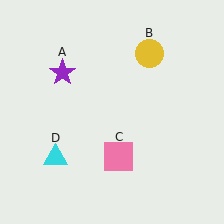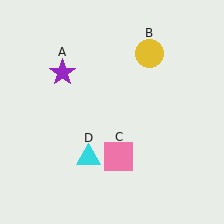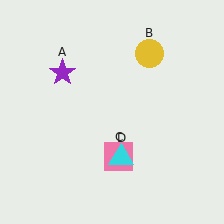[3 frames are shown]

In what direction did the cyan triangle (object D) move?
The cyan triangle (object D) moved right.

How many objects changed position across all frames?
1 object changed position: cyan triangle (object D).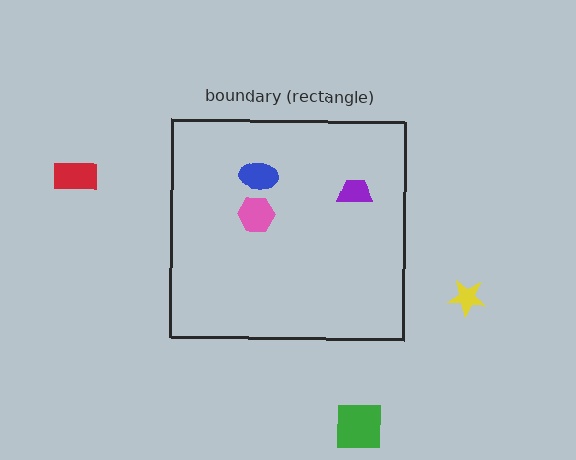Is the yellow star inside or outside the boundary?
Outside.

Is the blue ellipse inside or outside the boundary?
Inside.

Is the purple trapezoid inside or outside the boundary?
Inside.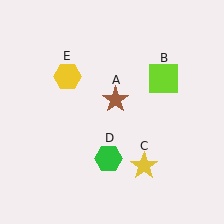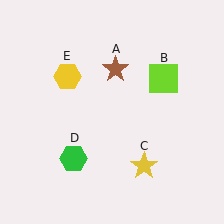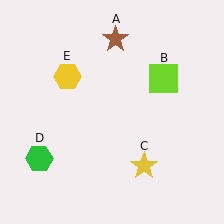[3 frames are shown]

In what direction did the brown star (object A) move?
The brown star (object A) moved up.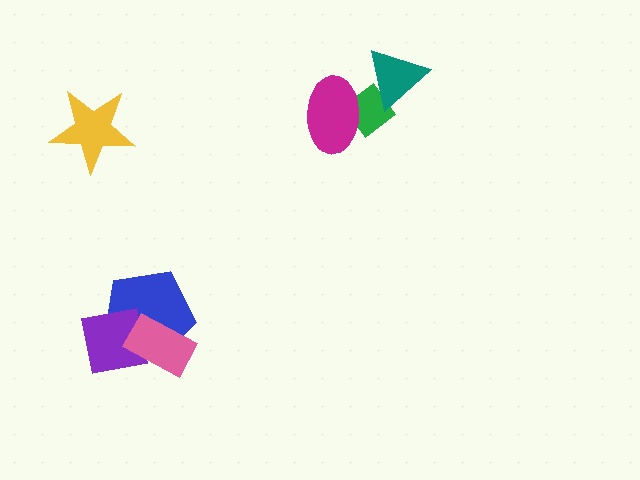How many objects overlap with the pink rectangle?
2 objects overlap with the pink rectangle.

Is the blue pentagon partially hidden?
Yes, it is partially covered by another shape.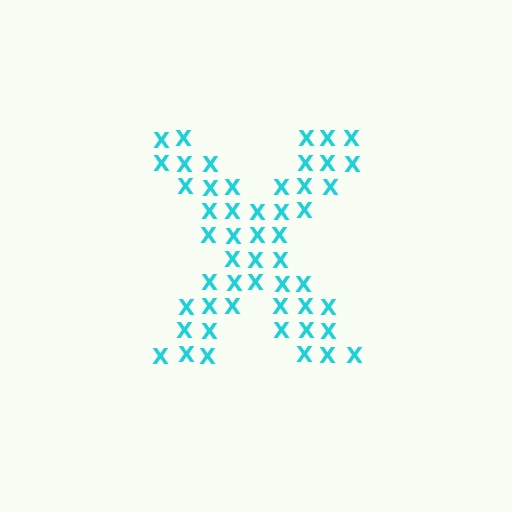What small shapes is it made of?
It is made of small letter X's.